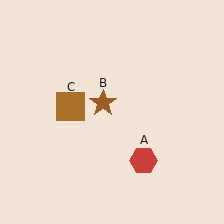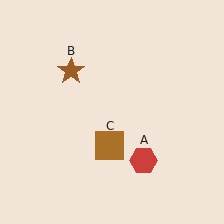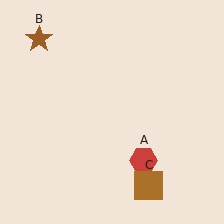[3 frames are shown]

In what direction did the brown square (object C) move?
The brown square (object C) moved down and to the right.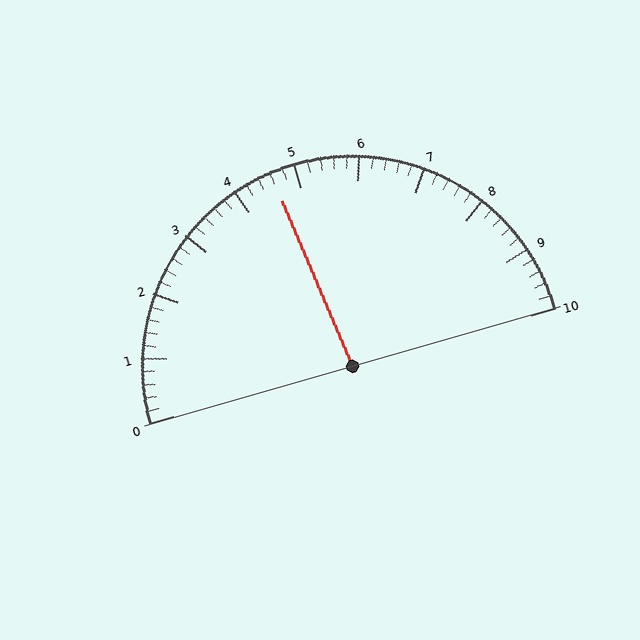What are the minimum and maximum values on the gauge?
The gauge ranges from 0 to 10.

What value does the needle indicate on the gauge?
The needle indicates approximately 4.6.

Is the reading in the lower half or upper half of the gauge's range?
The reading is in the lower half of the range (0 to 10).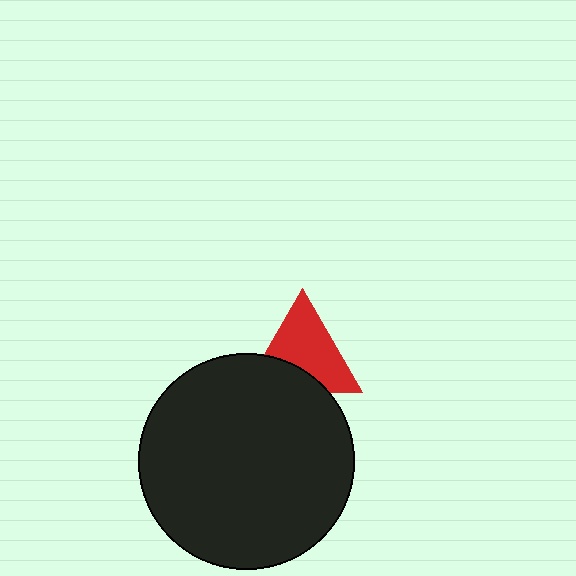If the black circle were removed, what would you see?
You would see the complete red triangle.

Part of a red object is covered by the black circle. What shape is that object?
It is a triangle.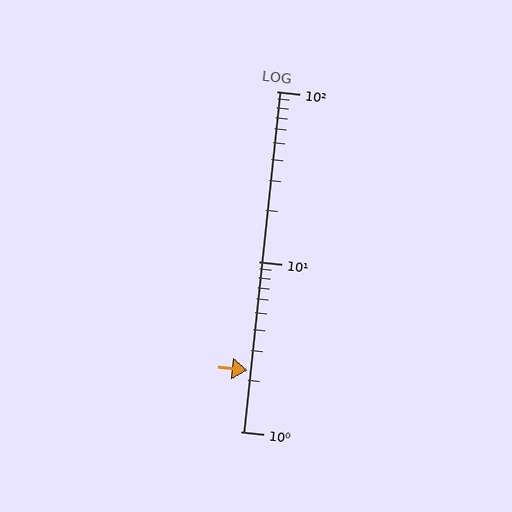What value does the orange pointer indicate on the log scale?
The pointer indicates approximately 2.3.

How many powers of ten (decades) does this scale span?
The scale spans 2 decades, from 1 to 100.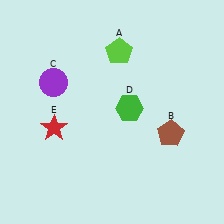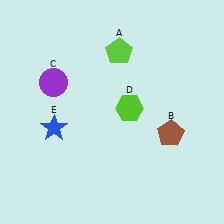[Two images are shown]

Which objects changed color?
D changed from green to lime. E changed from red to blue.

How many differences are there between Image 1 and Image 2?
There are 2 differences between the two images.